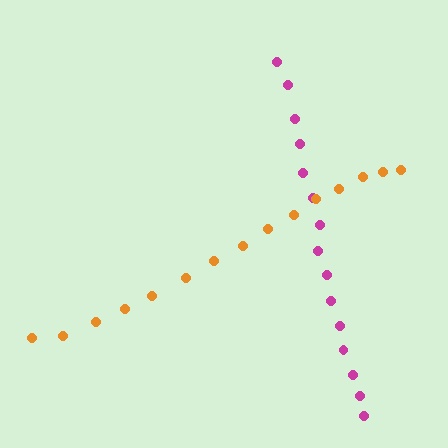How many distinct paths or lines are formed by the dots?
There are 2 distinct paths.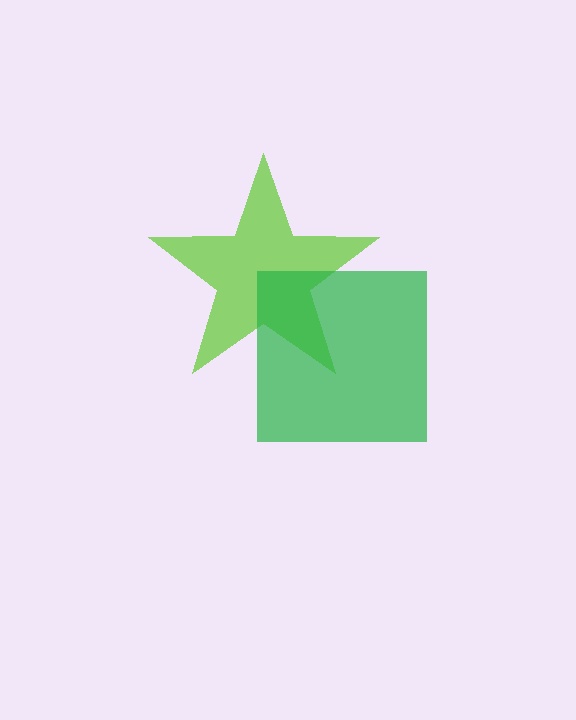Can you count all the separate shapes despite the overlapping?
Yes, there are 2 separate shapes.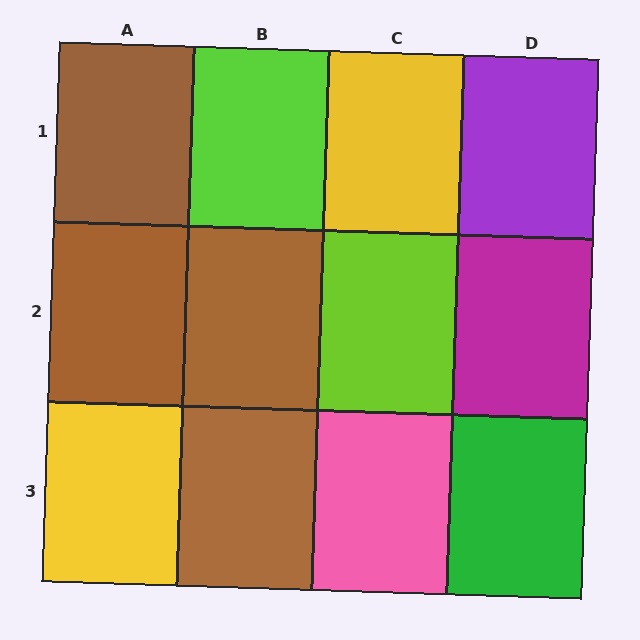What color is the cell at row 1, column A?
Brown.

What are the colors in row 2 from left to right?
Brown, brown, lime, magenta.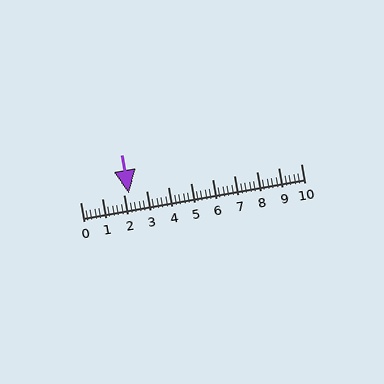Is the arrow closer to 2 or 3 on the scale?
The arrow is closer to 2.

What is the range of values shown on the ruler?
The ruler shows values from 0 to 10.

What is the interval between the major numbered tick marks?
The major tick marks are spaced 1 units apart.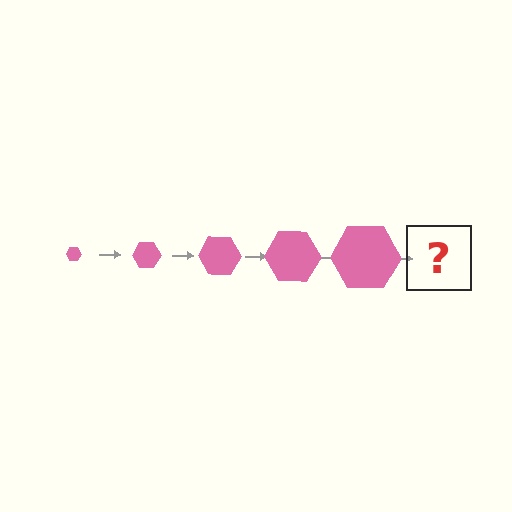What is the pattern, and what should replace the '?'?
The pattern is that the hexagon gets progressively larger each step. The '?' should be a pink hexagon, larger than the previous one.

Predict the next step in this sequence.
The next step is a pink hexagon, larger than the previous one.